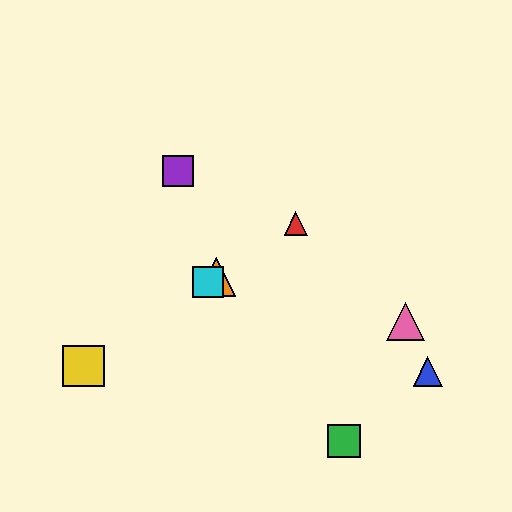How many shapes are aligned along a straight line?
4 shapes (the red triangle, the yellow square, the orange triangle, the cyan square) are aligned along a straight line.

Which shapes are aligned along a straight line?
The red triangle, the yellow square, the orange triangle, the cyan square are aligned along a straight line.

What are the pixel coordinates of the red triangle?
The red triangle is at (296, 224).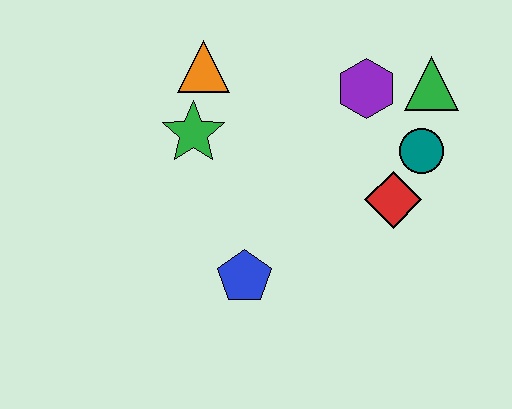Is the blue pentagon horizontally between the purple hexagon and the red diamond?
No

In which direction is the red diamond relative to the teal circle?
The red diamond is below the teal circle.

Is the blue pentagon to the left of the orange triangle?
No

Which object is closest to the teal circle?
The red diamond is closest to the teal circle.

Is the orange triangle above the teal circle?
Yes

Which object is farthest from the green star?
The green triangle is farthest from the green star.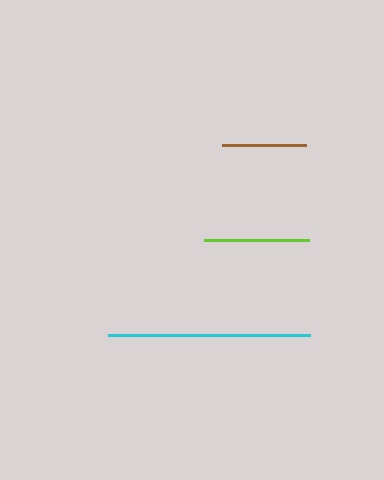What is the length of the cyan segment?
The cyan segment is approximately 201 pixels long.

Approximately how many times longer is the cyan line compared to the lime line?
The cyan line is approximately 1.9 times the length of the lime line.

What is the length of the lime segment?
The lime segment is approximately 105 pixels long.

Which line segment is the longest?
The cyan line is the longest at approximately 201 pixels.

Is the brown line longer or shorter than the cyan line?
The cyan line is longer than the brown line.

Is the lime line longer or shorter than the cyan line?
The cyan line is longer than the lime line.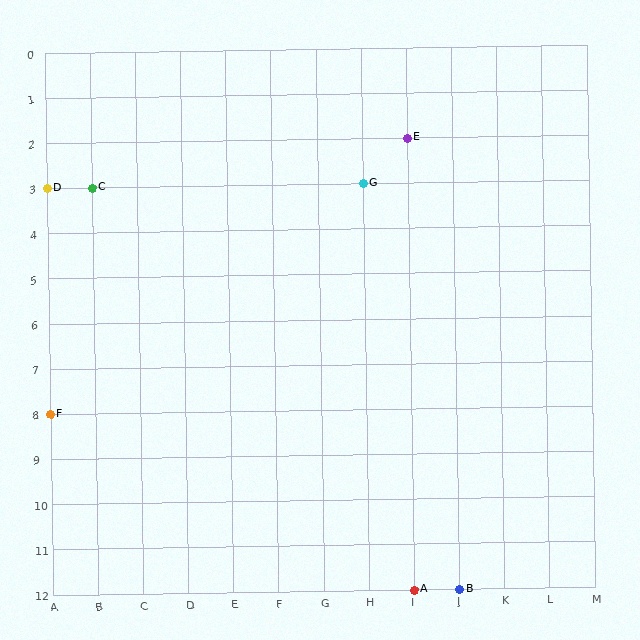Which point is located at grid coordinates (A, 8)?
Point F is at (A, 8).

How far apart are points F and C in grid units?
Points F and C are 1 column and 5 rows apart (about 5.1 grid units diagonally).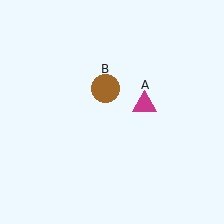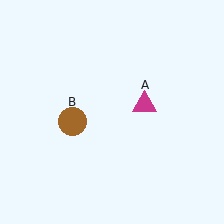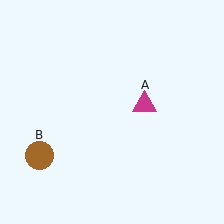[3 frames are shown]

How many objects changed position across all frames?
1 object changed position: brown circle (object B).